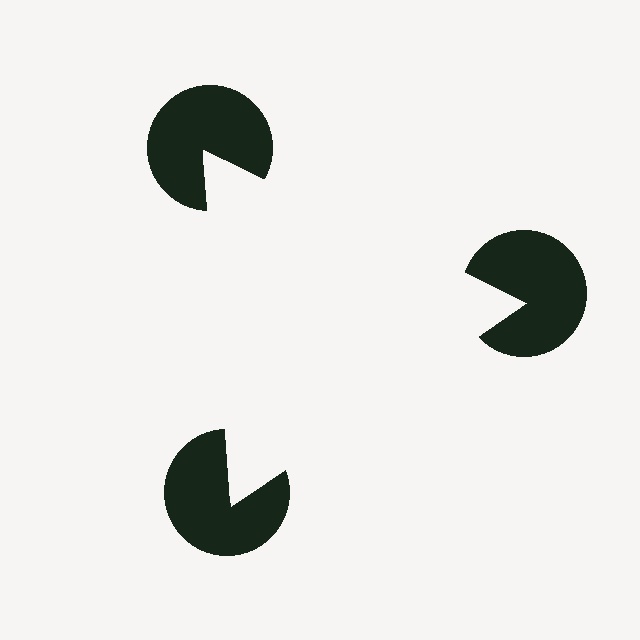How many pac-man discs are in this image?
There are 3 — one at each vertex of the illusory triangle.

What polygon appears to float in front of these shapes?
An illusory triangle — its edges are inferred from the aligned wedge cuts in the pac-man discs, not physically drawn.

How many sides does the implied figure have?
3 sides.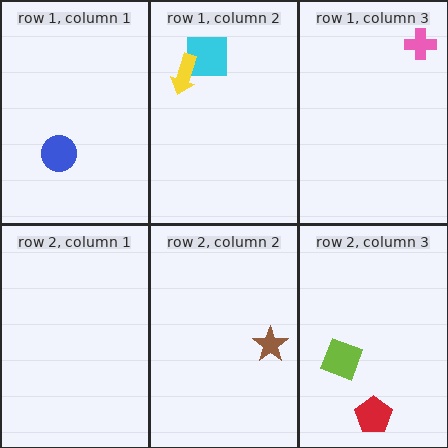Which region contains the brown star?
The row 2, column 2 region.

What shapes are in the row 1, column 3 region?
The pink cross.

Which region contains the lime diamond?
The row 2, column 3 region.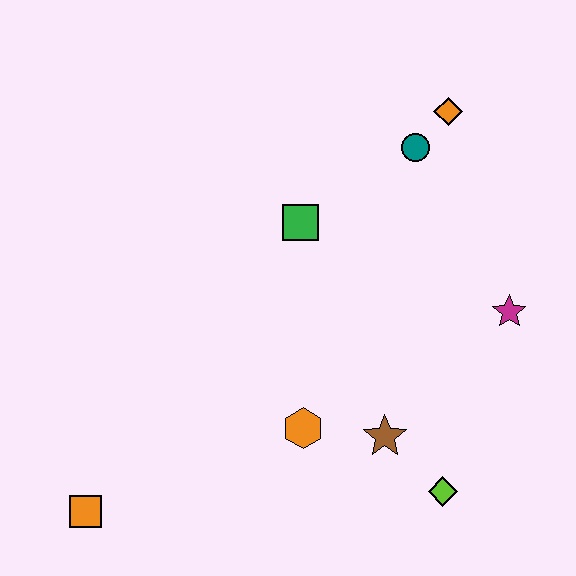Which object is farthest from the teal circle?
The orange square is farthest from the teal circle.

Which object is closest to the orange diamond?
The teal circle is closest to the orange diamond.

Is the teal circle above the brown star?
Yes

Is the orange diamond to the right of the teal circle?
Yes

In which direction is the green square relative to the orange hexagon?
The green square is above the orange hexagon.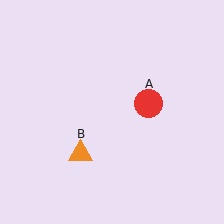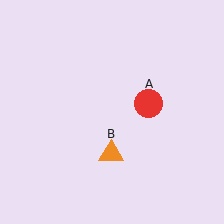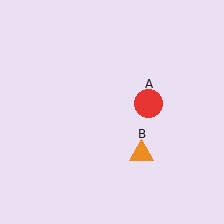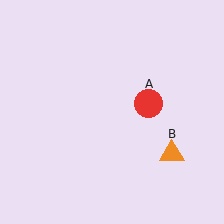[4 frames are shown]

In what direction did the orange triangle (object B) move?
The orange triangle (object B) moved right.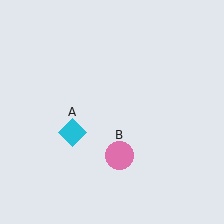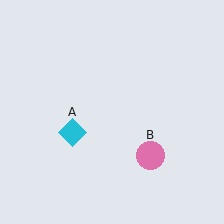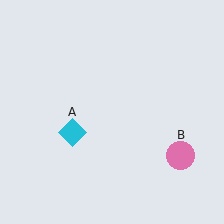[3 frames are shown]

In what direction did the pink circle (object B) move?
The pink circle (object B) moved right.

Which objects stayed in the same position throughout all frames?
Cyan diamond (object A) remained stationary.